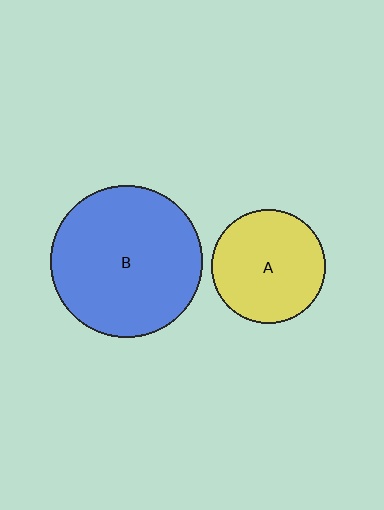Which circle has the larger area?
Circle B (blue).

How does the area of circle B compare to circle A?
Approximately 1.8 times.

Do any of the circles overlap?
No, none of the circles overlap.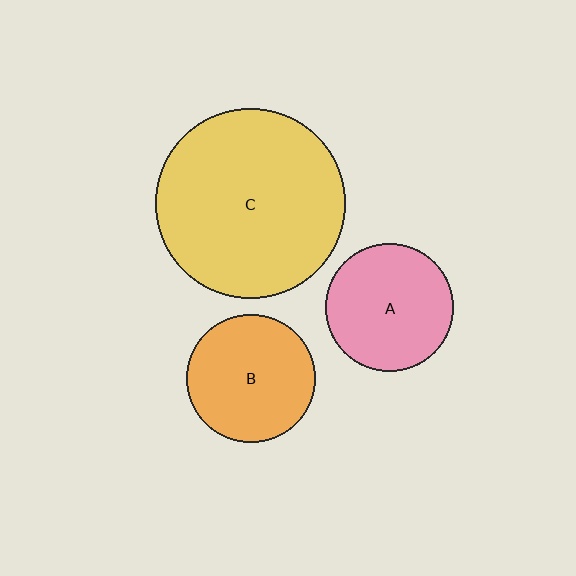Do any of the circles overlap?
No, none of the circles overlap.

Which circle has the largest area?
Circle C (yellow).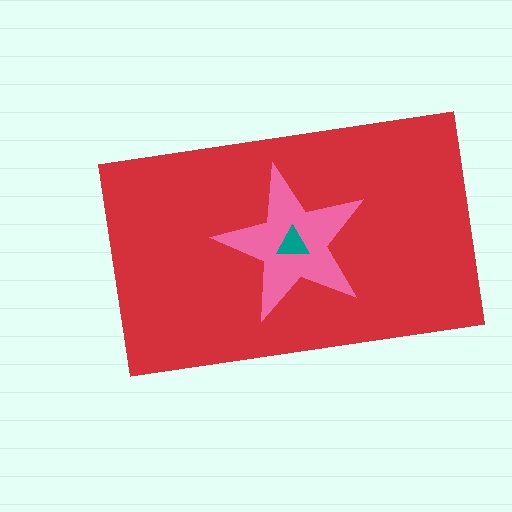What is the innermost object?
The teal triangle.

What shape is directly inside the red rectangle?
The pink star.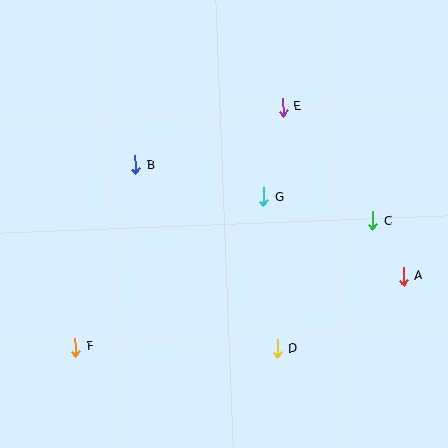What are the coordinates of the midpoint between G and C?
The midpoint between G and C is at (318, 209).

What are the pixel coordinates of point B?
Point B is at (136, 165).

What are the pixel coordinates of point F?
Point F is at (76, 347).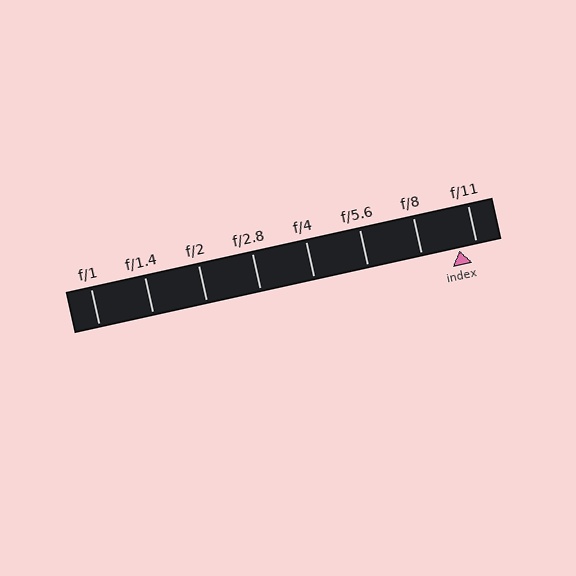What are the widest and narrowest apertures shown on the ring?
The widest aperture shown is f/1 and the narrowest is f/11.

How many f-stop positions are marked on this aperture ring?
There are 8 f-stop positions marked.